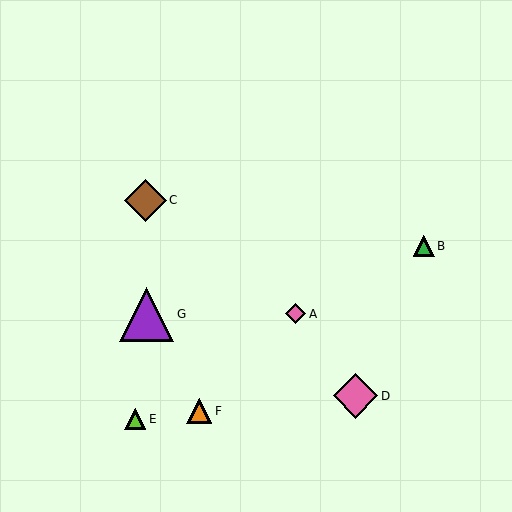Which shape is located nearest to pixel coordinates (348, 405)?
The pink diamond (labeled D) at (356, 396) is nearest to that location.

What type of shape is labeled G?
Shape G is a purple triangle.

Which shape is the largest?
The purple triangle (labeled G) is the largest.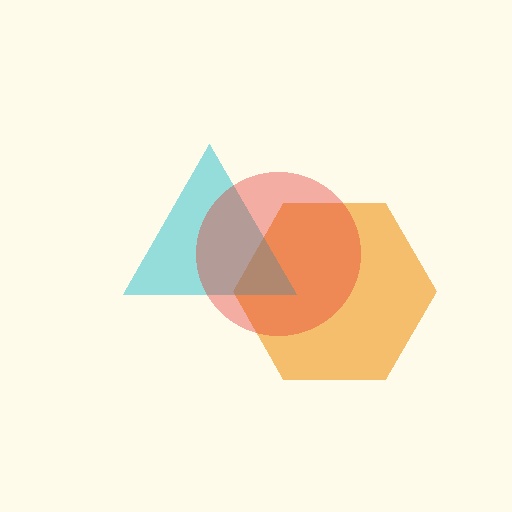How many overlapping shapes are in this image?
There are 3 overlapping shapes in the image.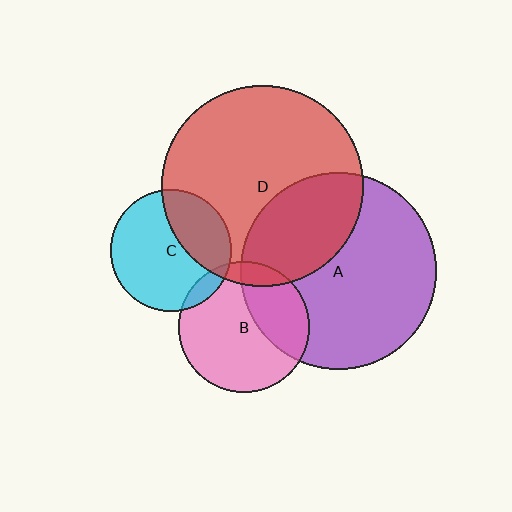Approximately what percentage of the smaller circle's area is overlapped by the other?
Approximately 10%.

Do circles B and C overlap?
Yes.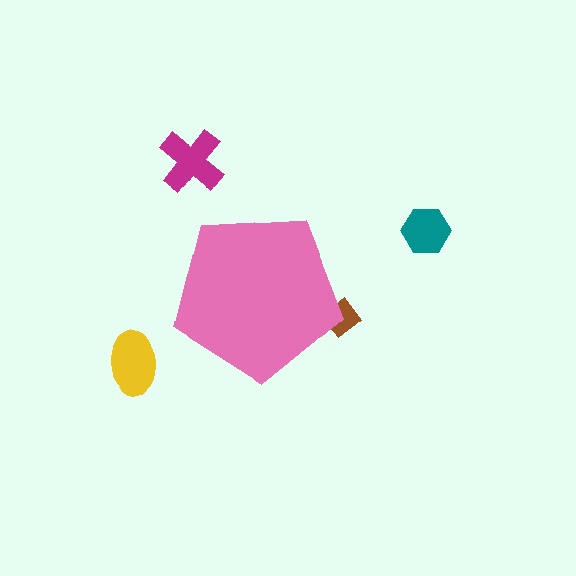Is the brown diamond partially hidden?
Yes, the brown diamond is partially hidden behind the pink pentagon.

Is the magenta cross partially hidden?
No, the magenta cross is fully visible.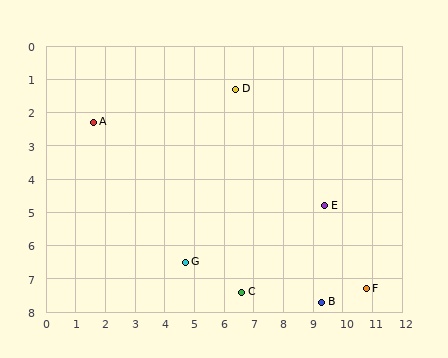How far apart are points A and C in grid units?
Points A and C are about 7.1 grid units apart.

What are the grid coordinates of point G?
Point G is at approximately (4.7, 6.5).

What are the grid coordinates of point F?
Point F is at approximately (10.8, 7.3).